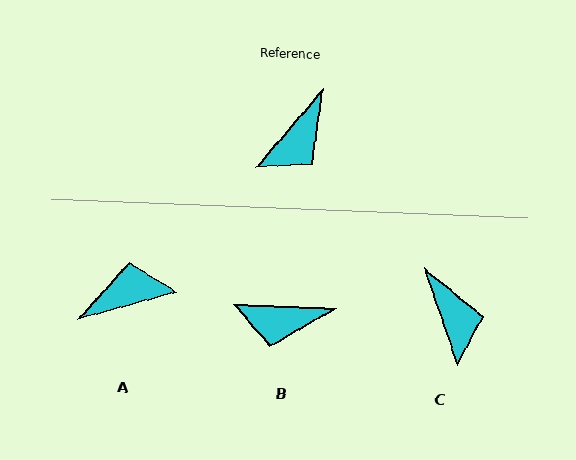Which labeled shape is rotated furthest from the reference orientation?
A, about 146 degrees away.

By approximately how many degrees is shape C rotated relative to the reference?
Approximately 59 degrees counter-clockwise.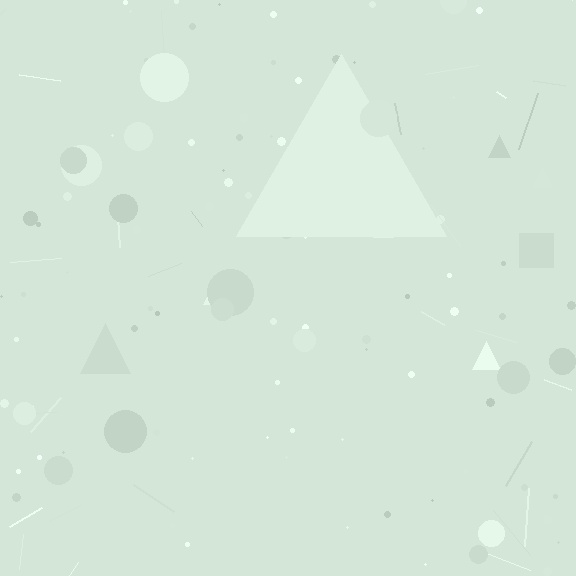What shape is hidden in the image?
A triangle is hidden in the image.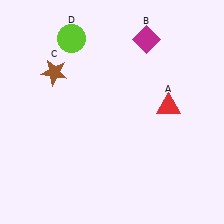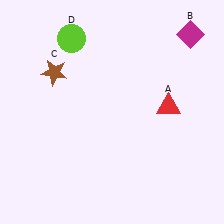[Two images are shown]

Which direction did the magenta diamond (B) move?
The magenta diamond (B) moved right.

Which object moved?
The magenta diamond (B) moved right.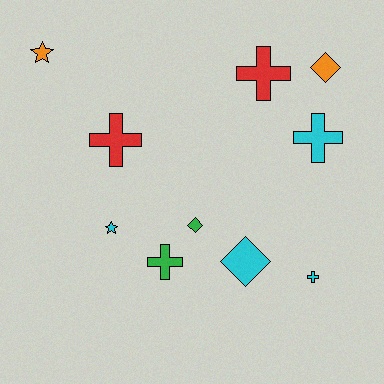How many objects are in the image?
There are 10 objects.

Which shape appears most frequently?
Cross, with 5 objects.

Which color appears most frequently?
Cyan, with 4 objects.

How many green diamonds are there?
There is 1 green diamond.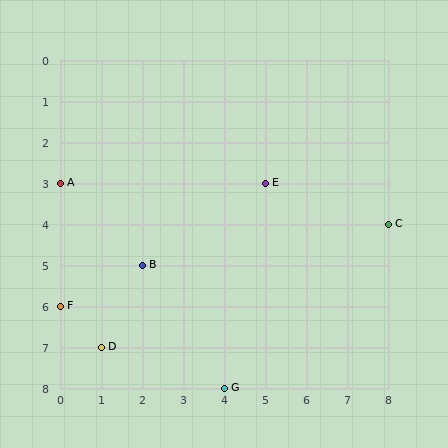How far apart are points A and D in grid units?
Points A and D are 1 column and 4 rows apart (about 4.1 grid units diagonally).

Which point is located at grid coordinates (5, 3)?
Point E is at (5, 3).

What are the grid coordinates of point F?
Point F is at grid coordinates (0, 6).